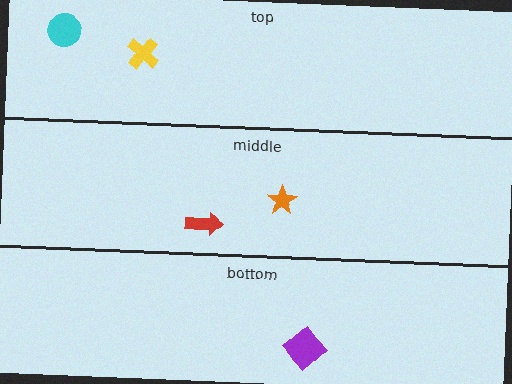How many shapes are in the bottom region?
1.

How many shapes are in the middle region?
2.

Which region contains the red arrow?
The middle region.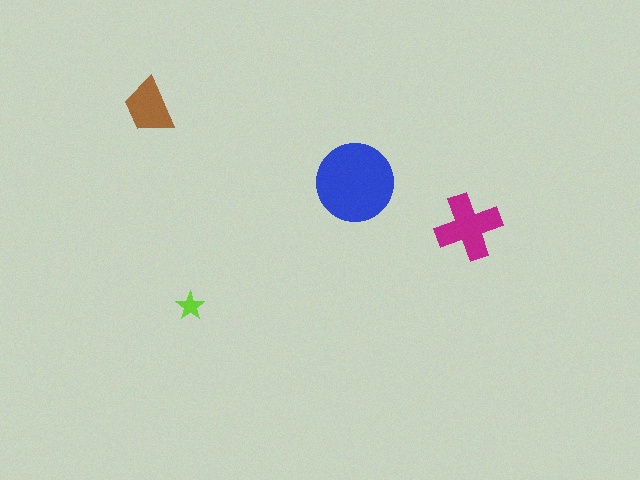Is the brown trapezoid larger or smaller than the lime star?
Larger.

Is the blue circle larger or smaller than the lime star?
Larger.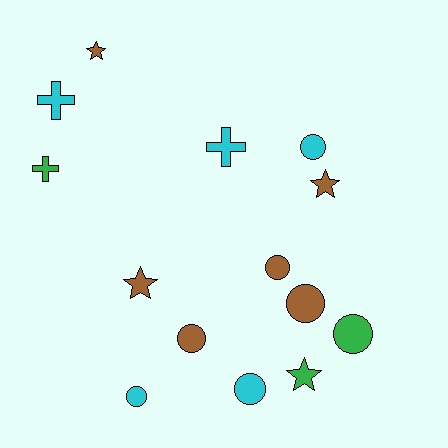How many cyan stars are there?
There are no cyan stars.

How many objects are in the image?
There are 14 objects.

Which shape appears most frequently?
Circle, with 7 objects.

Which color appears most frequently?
Brown, with 6 objects.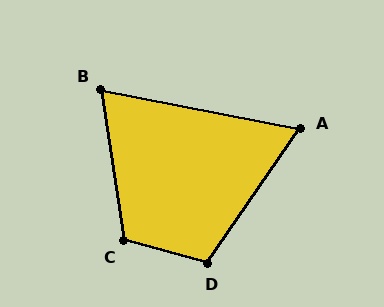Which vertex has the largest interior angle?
C, at approximately 113 degrees.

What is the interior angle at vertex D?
Approximately 109 degrees (obtuse).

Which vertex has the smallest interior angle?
A, at approximately 67 degrees.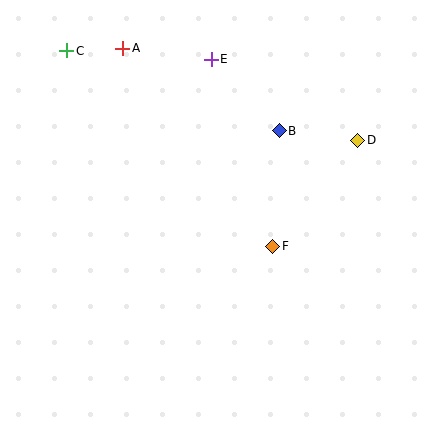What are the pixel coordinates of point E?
Point E is at (211, 59).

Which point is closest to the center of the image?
Point F at (273, 246) is closest to the center.